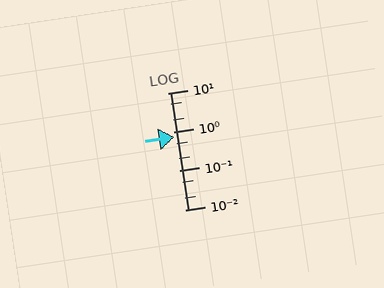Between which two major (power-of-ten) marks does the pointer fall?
The pointer is between 0.1 and 1.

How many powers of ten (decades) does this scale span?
The scale spans 3 decades, from 0.01 to 10.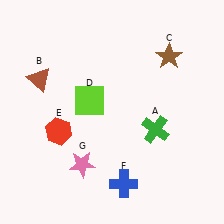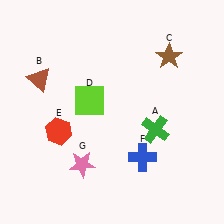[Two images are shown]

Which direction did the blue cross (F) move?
The blue cross (F) moved up.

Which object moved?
The blue cross (F) moved up.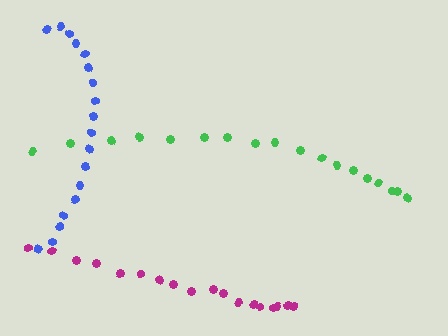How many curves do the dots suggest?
There are 3 distinct paths.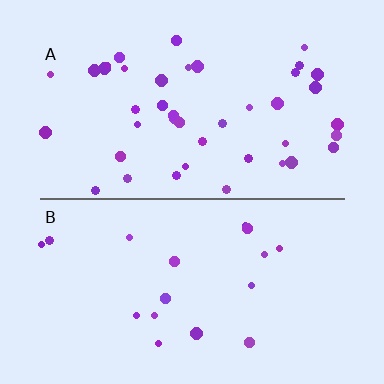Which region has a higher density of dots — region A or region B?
A (the top).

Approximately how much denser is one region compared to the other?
Approximately 2.4× — region A over region B.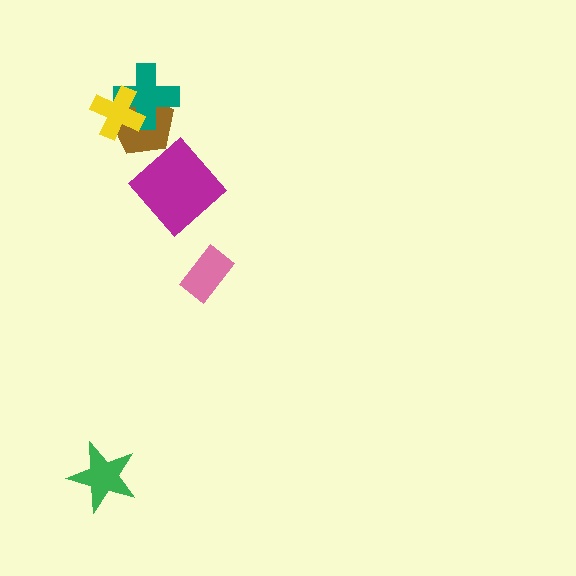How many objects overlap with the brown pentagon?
3 objects overlap with the brown pentagon.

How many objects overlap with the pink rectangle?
0 objects overlap with the pink rectangle.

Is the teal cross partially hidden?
Yes, it is partially covered by another shape.